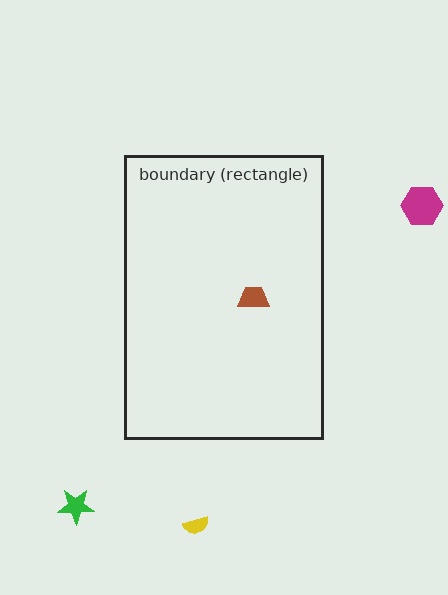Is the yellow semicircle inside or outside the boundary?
Outside.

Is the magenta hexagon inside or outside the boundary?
Outside.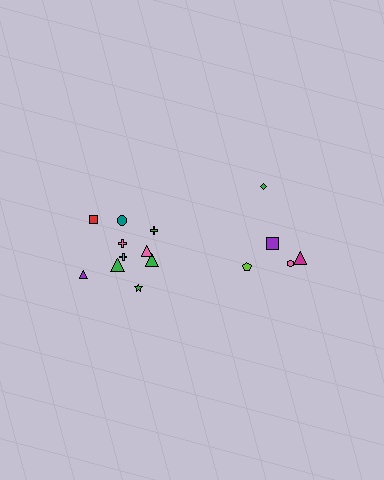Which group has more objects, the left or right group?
The left group.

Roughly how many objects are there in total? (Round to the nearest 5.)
Roughly 15 objects in total.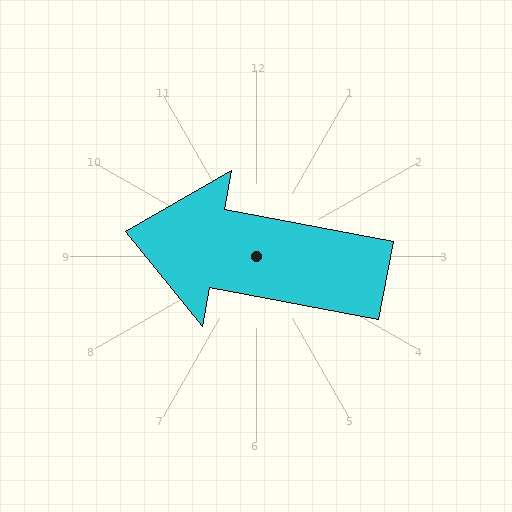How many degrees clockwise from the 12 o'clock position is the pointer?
Approximately 281 degrees.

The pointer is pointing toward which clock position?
Roughly 9 o'clock.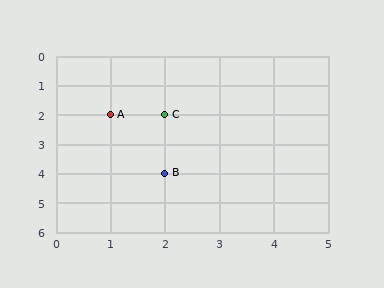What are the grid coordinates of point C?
Point C is at grid coordinates (2, 2).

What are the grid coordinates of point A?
Point A is at grid coordinates (1, 2).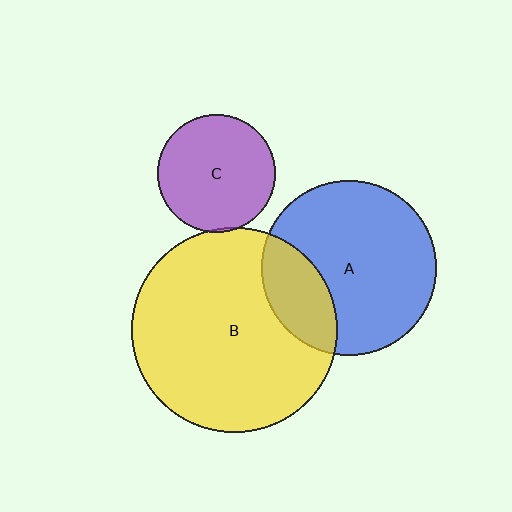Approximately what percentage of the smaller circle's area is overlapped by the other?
Approximately 25%.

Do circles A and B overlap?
Yes.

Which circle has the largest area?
Circle B (yellow).